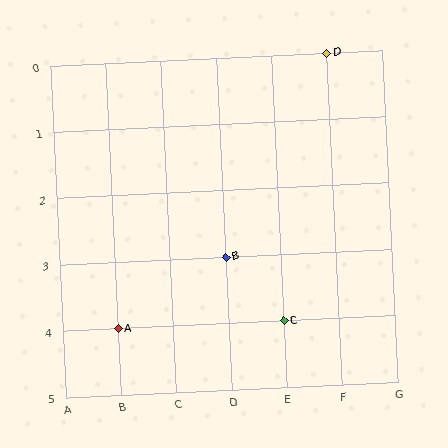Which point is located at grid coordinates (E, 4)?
Point C is at (E, 4).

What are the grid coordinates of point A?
Point A is at grid coordinates (B, 4).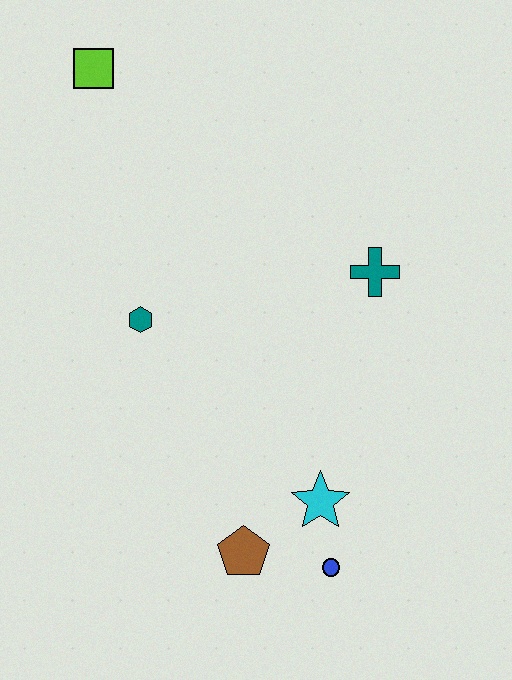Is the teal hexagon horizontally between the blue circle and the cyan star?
No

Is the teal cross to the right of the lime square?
Yes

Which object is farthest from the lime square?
The blue circle is farthest from the lime square.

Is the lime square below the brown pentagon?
No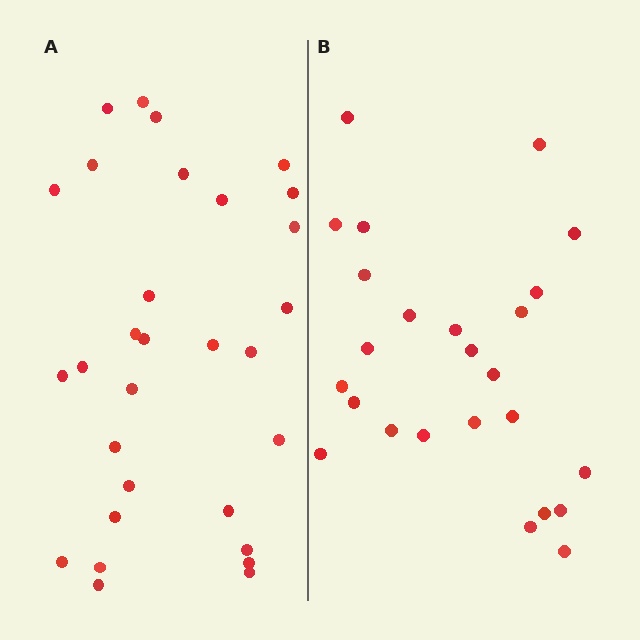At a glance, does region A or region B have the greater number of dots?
Region A (the left region) has more dots.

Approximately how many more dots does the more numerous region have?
Region A has about 5 more dots than region B.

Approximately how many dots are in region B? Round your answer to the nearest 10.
About 20 dots. (The exact count is 25, which rounds to 20.)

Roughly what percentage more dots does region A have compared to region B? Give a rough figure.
About 20% more.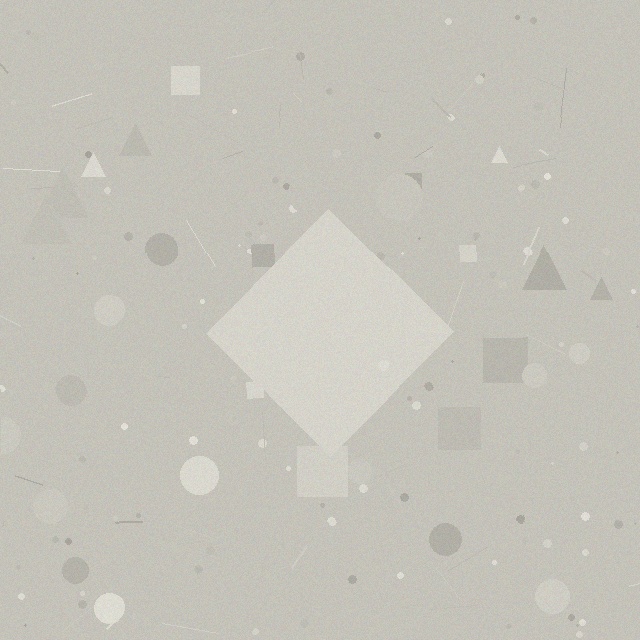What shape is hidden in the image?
A diamond is hidden in the image.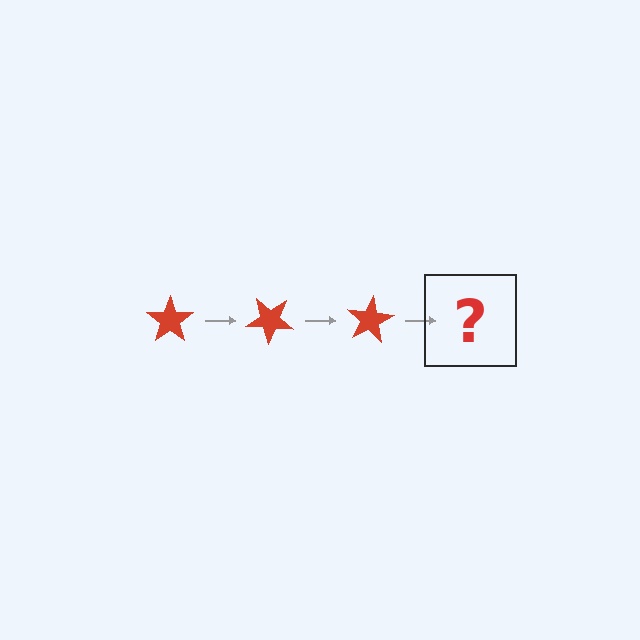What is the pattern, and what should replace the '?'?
The pattern is that the star rotates 40 degrees each step. The '?' should be a red star rotated 120 degrees.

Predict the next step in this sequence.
The next step is a red star rotated 120 degrees.